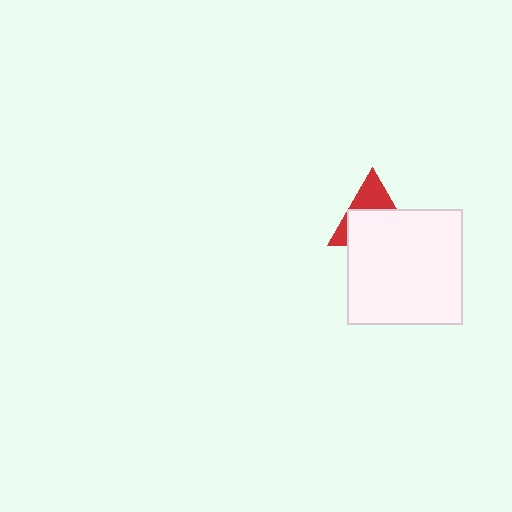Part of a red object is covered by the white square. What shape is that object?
It is a triangle.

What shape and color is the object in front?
The object in front is a white square.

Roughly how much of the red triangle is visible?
A small part of it is visible (roughly 40%).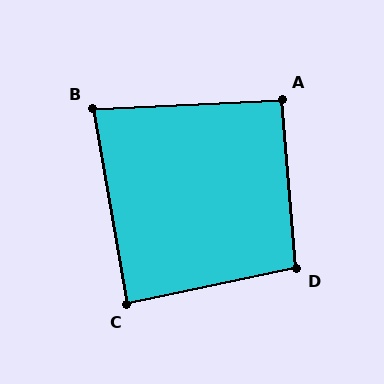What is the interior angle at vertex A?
Approximately 92 degrees (approximately right).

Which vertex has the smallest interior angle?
B, at approximately 83 degrees.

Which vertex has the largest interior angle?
D, at approximately 97 degrees.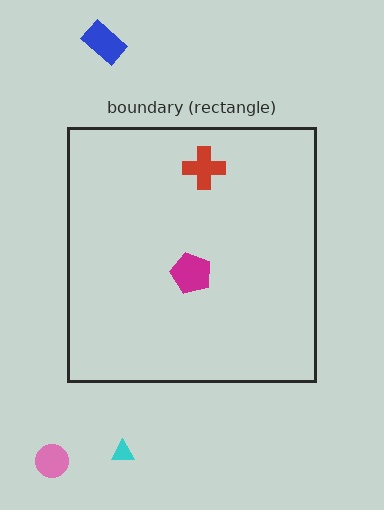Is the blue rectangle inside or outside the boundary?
Outside.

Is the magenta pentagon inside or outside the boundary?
Inside.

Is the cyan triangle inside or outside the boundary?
Outside.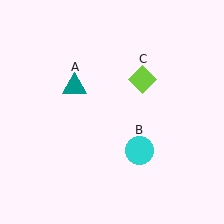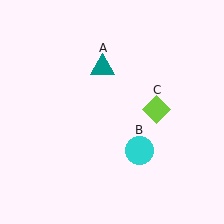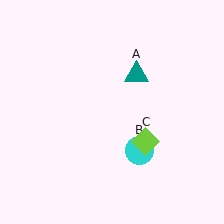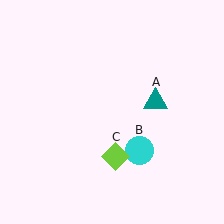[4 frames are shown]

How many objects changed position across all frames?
2 objects changed position: teal triangle (object A), lime diamond (object C).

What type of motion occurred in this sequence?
The teal triangle (object A), lime diamond (object C) rotated clockwise around the center of the scene.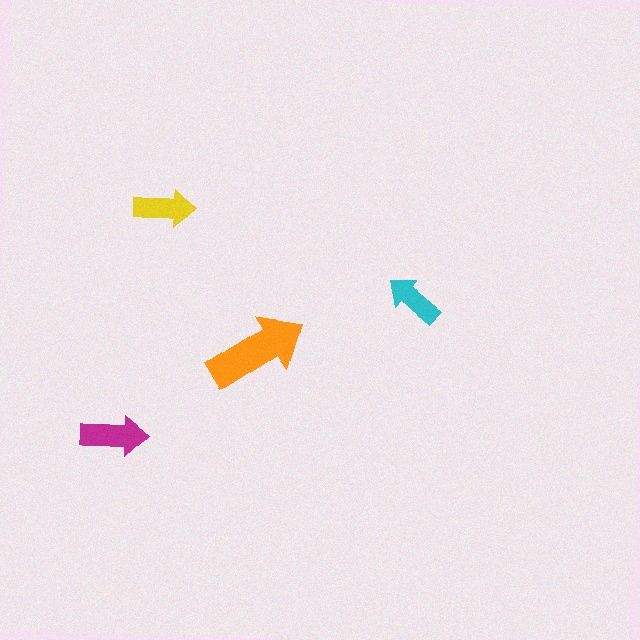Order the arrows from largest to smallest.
the orange one, the magenta one, the yellow one, the cyan one.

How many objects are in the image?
There are 4 objects in the image.